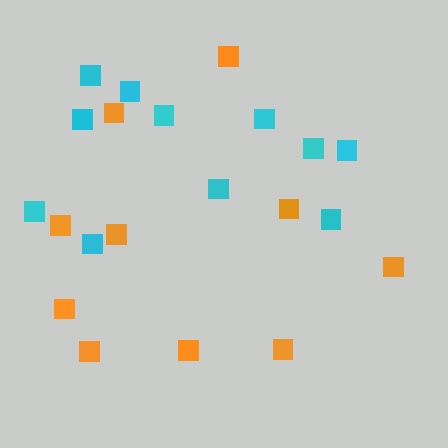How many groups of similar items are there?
There are 2 groups: one group of cyan squares (11) and one group of orange squares (10).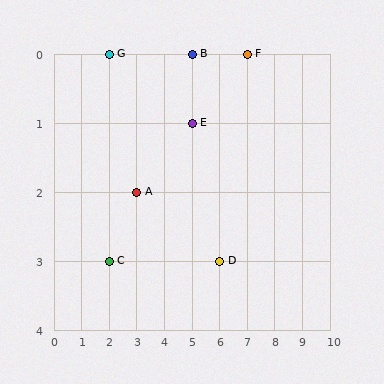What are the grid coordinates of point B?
Point B is at grid coordinates (5, 0).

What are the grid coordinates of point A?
Point A is at grid coordinates (3, 2).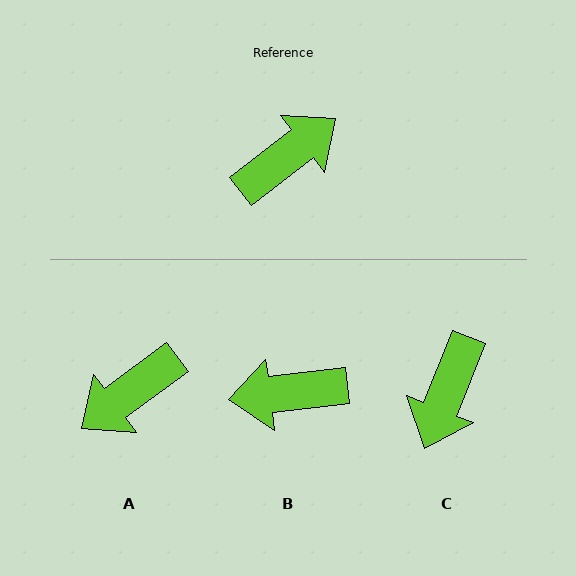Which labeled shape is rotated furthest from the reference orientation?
A, about 179 degrees away.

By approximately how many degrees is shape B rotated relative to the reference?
Approximately 149 degrees counter-clockwise.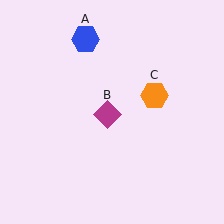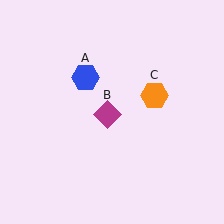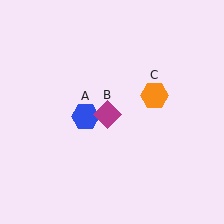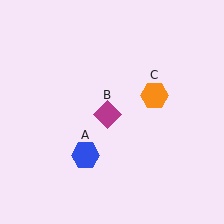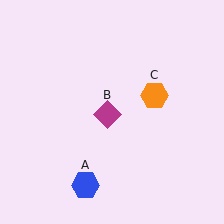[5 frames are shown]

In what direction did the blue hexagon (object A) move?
The blue hexagon (object A) moved down.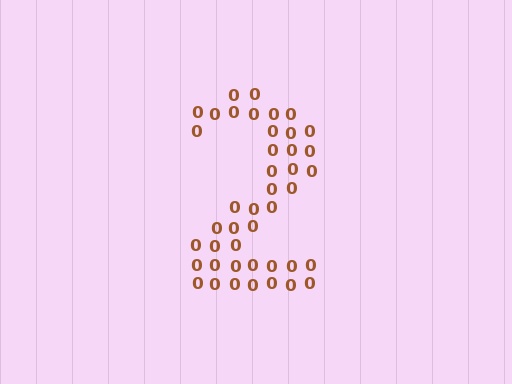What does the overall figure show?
The overall figure shows the digit 2.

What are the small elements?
The small elements are digit 0's.